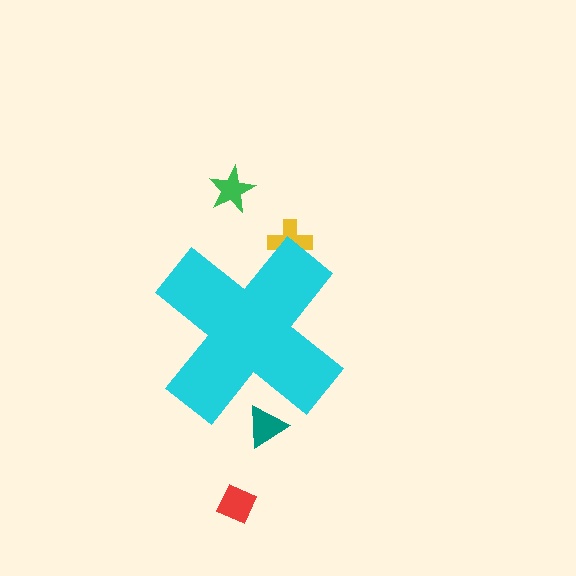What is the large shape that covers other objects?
A cyan cross.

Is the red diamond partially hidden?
No, the red diamond is fully visible.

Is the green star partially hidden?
No, the green star is fully visible.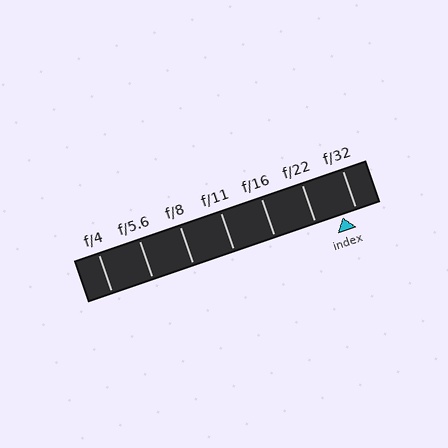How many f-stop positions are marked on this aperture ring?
There are 7 f-stop positions marked.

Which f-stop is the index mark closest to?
The index mark is closest to f/32.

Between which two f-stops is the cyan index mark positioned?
The index mark is between f/22 and f/32.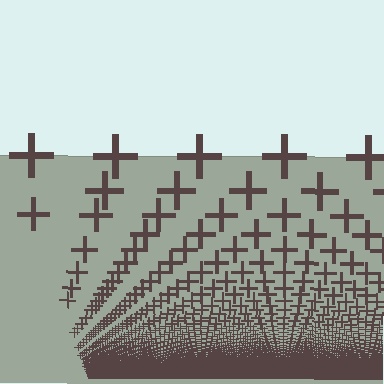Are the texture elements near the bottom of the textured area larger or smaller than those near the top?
Smaller. The gradient is inverted — elements near the bottom are smaller and denser.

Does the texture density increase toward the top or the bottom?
Density increases toward the bottom.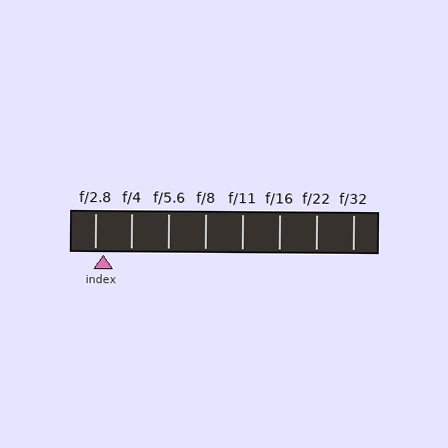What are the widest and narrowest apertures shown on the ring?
The widest aperture shown is f/2.8 and the narrowest is f/32.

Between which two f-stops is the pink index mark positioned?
The index mark is between f/2.8 and f/4.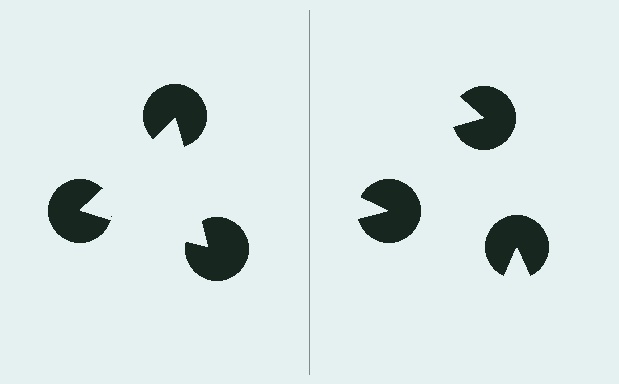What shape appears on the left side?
An illusory triangle.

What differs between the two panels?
The pac-man discs are positioned identically on both sides; only the wedge orientations differ. On the left they align to a triangle; on the right they are misaligned.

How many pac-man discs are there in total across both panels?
6 — 3 on each side.